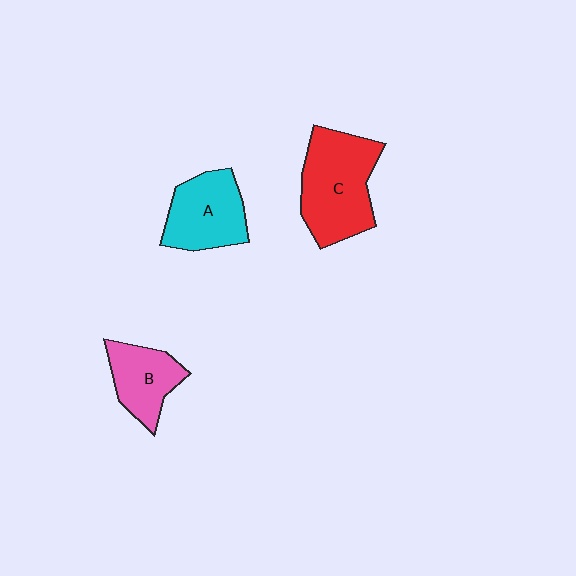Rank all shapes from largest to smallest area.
From largest to smallest: C (red), A (cyan), B (pink).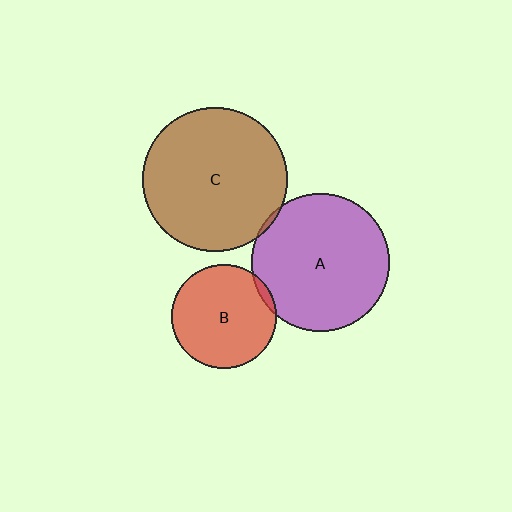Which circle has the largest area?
Circle C (brown).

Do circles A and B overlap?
Yes.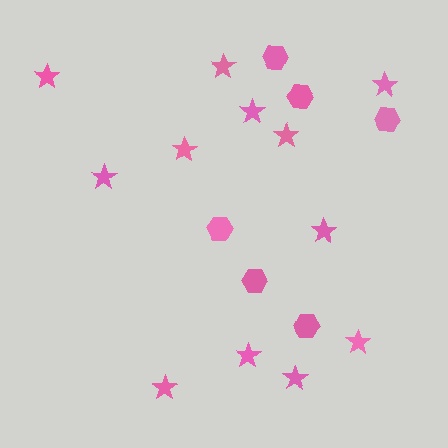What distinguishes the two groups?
There are 2 groups: one group of hexagons (6) and one group of stars (12).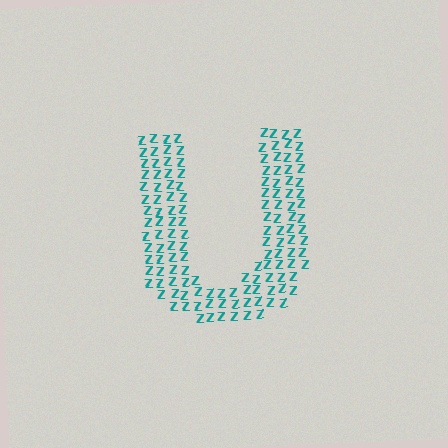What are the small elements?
The small elements are letter Z's.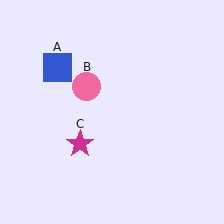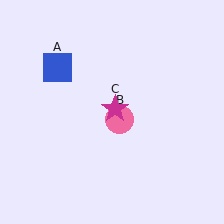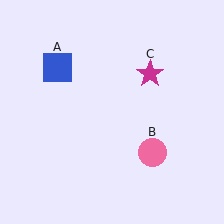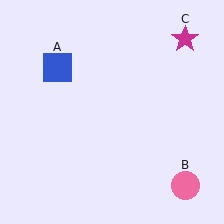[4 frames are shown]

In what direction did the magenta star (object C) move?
The magenta star (object C) moved up and to the right.